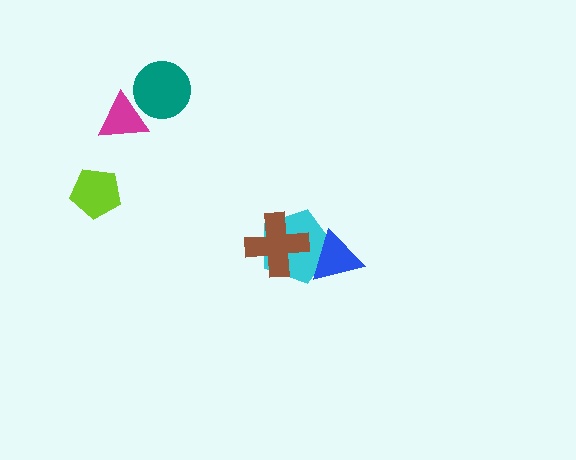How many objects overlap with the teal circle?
1 object overlaps with the teal circle.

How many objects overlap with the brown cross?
1 object overlaps with the brown cross.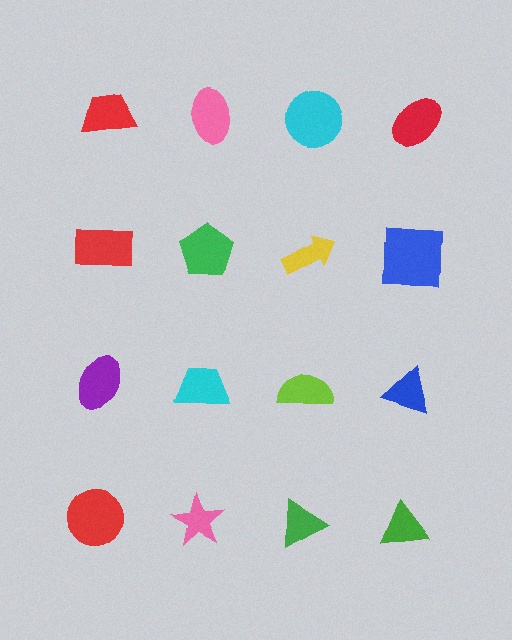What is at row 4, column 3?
A green triangle.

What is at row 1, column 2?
A pink ellipse.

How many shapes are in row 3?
4 shapes.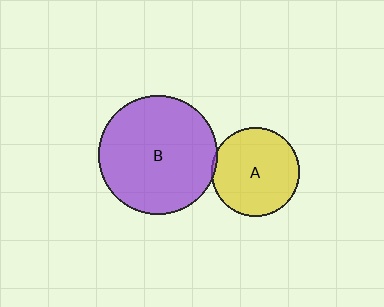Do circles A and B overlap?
Yes.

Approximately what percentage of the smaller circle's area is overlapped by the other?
Approximately 5%.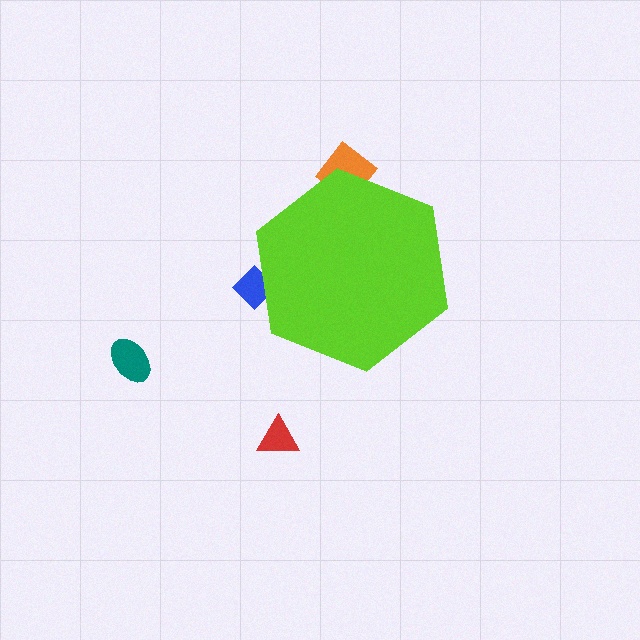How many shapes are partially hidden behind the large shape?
2 shapes are partially hidden.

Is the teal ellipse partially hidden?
No, the teal ellipse is fully visible.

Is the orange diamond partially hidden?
Yes, the orange diamond is partially hidden behind the lime hexagon.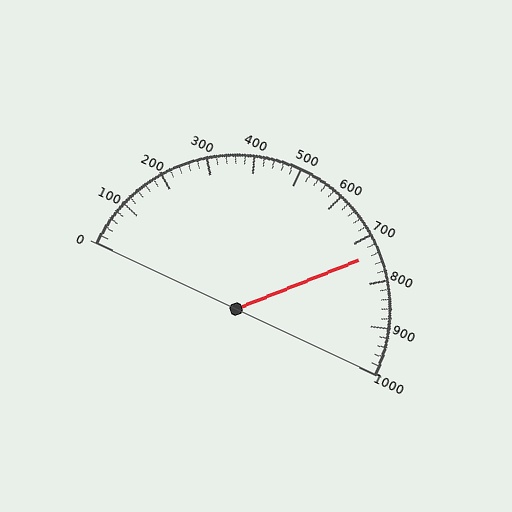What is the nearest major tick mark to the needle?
The nearest major tick mark is 700.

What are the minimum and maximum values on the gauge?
The gauge ranges from 0 to 1000.